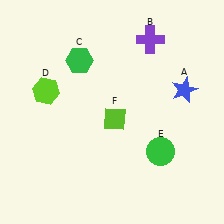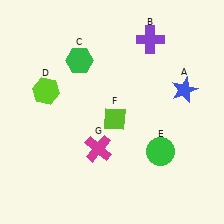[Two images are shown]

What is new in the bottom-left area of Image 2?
A magenta cross (G) was added in the bottom-left area of Image 2.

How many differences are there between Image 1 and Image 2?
There is 1 difference between the two images.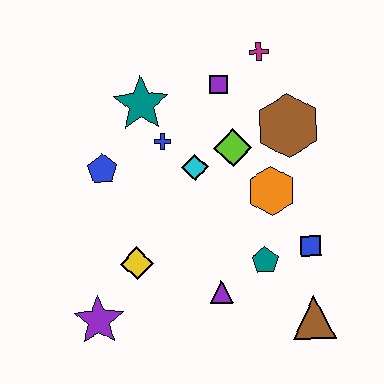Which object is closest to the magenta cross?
The purple square is closest to the magenta cross.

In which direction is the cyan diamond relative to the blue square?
The cyan diamond is to the left of the blue square.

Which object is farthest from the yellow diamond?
The magenta cross is farthest from the yellow diamond.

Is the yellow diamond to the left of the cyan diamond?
Yes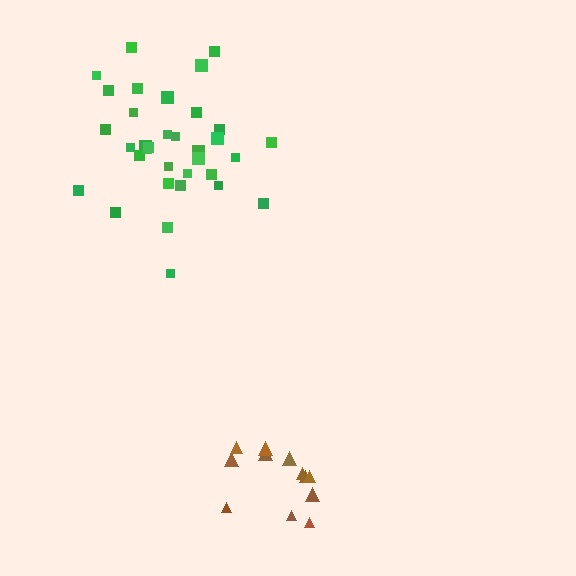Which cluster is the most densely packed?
Brown.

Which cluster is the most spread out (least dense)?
Green.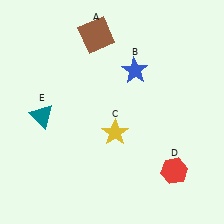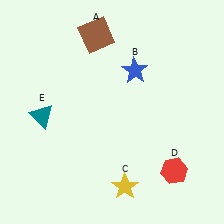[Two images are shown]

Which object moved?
The yellow star (C) moved down.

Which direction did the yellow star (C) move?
The yellow star (C) moved down.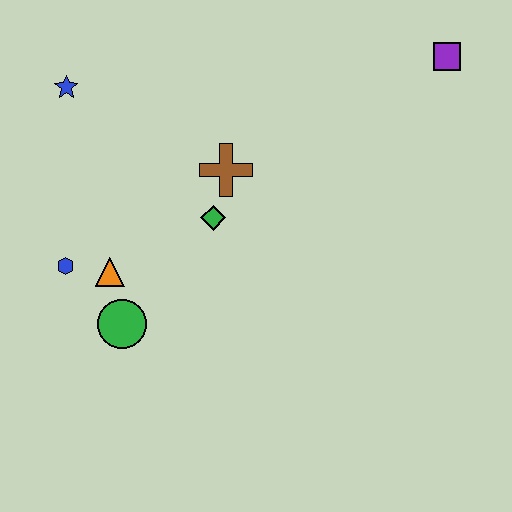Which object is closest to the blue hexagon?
The orange triangle is closest to the blue hexagon.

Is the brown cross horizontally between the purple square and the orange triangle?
Yes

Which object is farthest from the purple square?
The blue hexagon is farthest from the purple square.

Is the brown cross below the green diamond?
No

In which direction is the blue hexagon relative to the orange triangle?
The blue hexagon is to the left of the orange triangle.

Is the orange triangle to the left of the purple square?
Yes